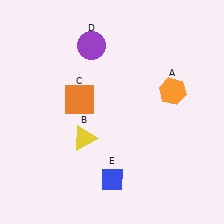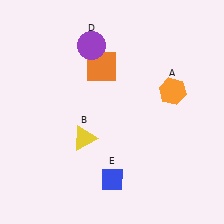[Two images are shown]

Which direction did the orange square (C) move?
The orange square (C) moved up.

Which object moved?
The orange square (C) moved up.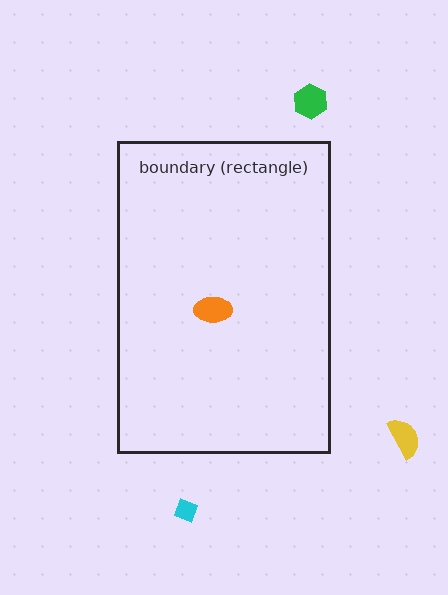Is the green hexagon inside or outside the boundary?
Outside.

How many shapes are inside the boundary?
1 inside, 3 outside.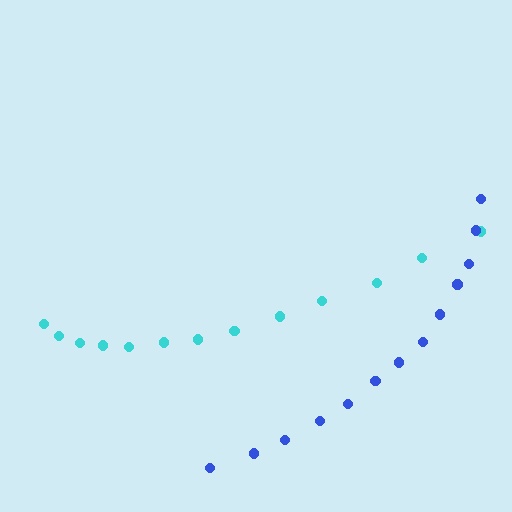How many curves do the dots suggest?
There are 2 distinct paths.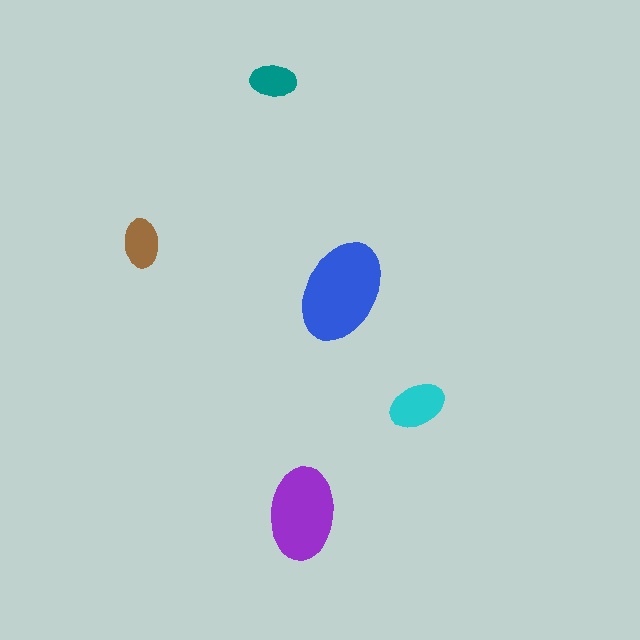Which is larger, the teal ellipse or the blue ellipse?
The blue one.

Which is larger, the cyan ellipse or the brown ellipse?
The cyan one.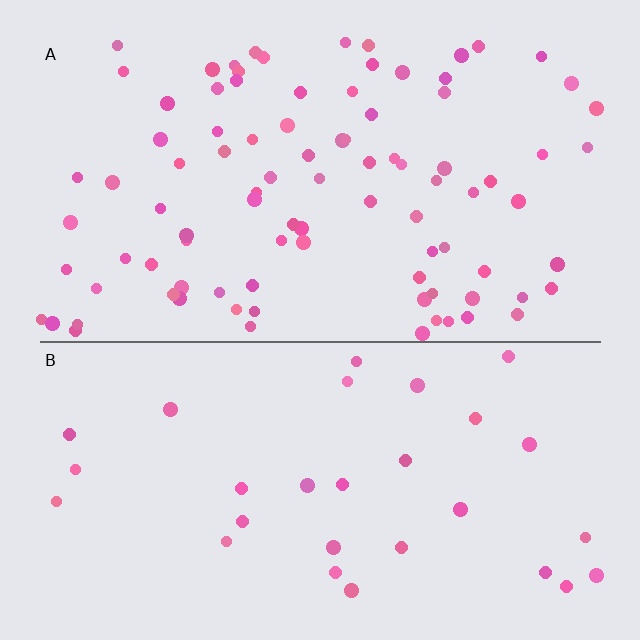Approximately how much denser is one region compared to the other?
Approximately 3.1× — region A over region B.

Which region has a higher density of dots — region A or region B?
A (the top).